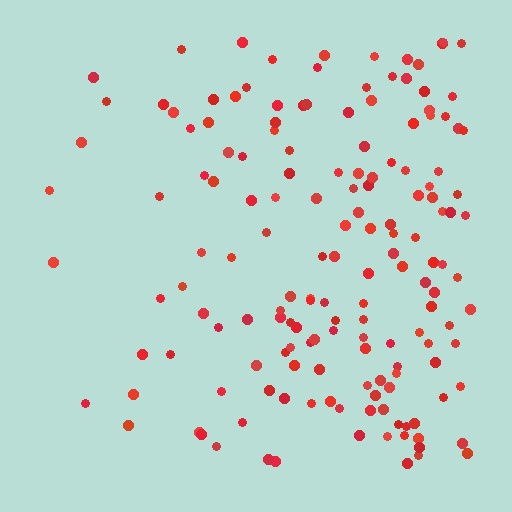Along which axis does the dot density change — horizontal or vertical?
Horizontal.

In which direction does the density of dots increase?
From left to right, with the right side densest.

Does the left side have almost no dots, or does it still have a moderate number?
Still a moderate number, just noticeably fewer than the right.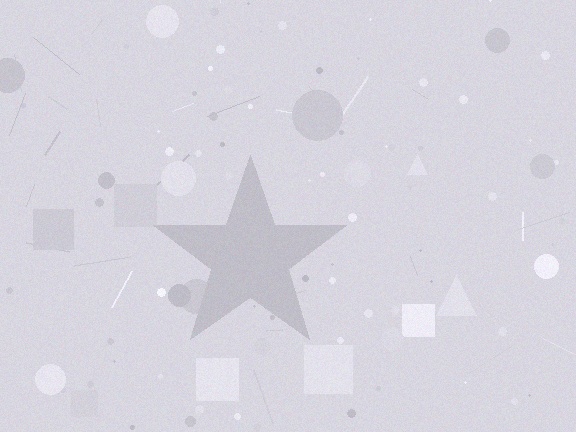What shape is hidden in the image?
A star is hidden in the image.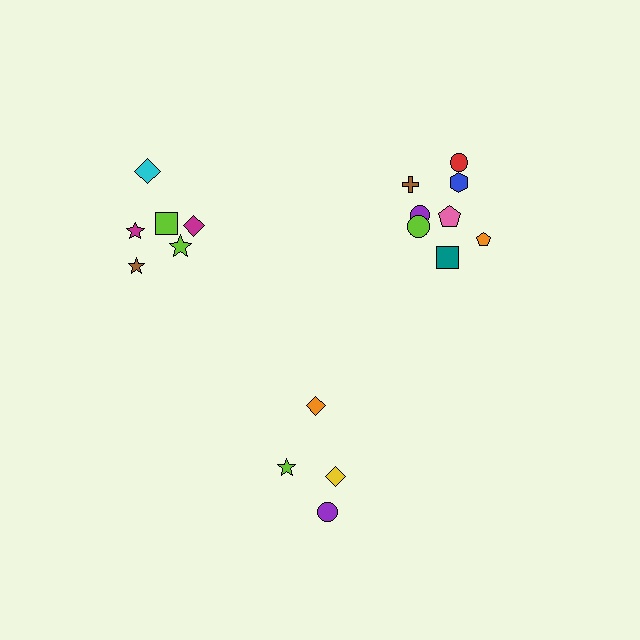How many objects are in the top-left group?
There are 6 objects.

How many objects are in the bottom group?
There are 4 objects.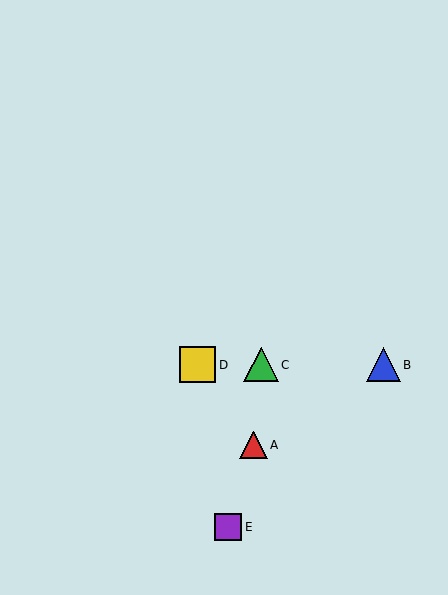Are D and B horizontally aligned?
Yes, both are at y≈365.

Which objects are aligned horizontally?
Objects B, C, D are aligned horizontally.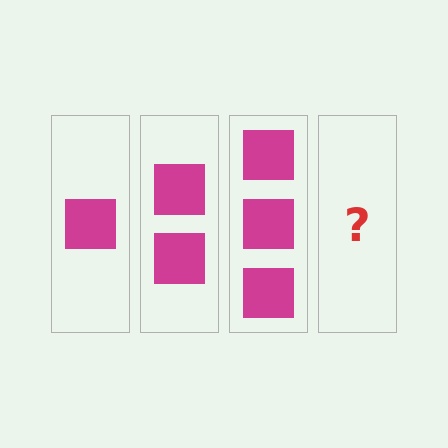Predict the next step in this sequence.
The next step is 4 squares.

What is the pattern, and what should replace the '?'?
The pattern is that each step adds one more square. The '?' should be 4 squares.